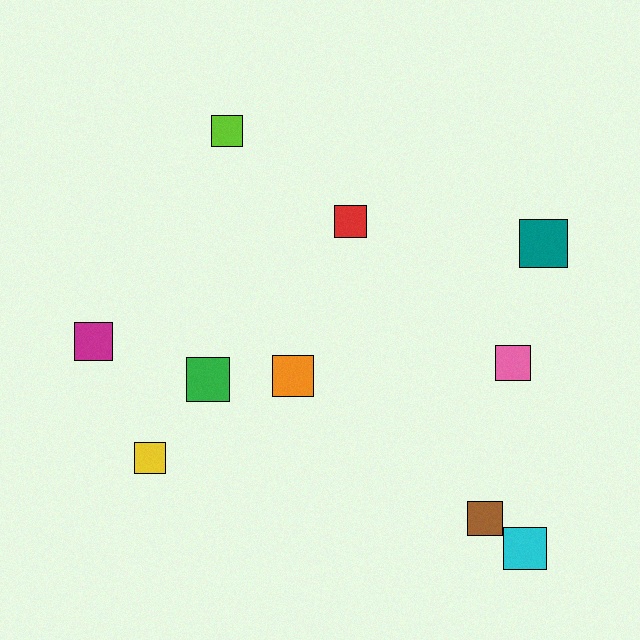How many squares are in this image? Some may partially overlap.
There are 10 squares.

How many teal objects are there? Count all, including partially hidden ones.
There is 1 teal object.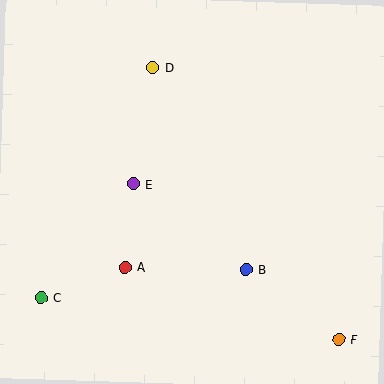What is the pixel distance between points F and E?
The distance between F and E is 258 pixels.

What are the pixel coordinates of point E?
Point E is at (133, 184).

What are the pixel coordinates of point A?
Point A is at (125, 267).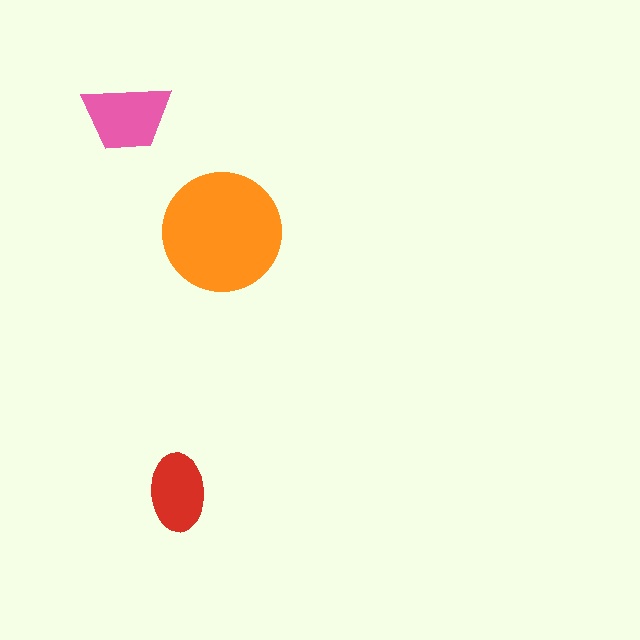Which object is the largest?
The orange circle.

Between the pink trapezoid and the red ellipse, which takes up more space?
The pink trapezoid.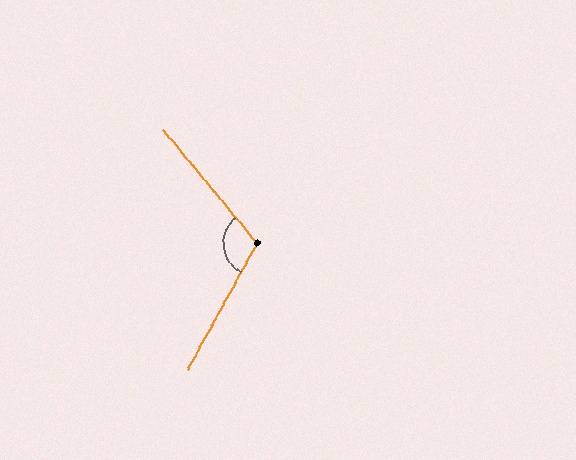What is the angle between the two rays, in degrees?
Approximately 112 degrees.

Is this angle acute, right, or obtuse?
It is obtuse.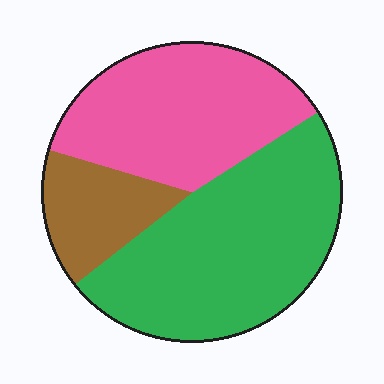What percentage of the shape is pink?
Pink covers about 35% of the shape.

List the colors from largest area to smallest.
From largest to smallest: green, pink, brown.